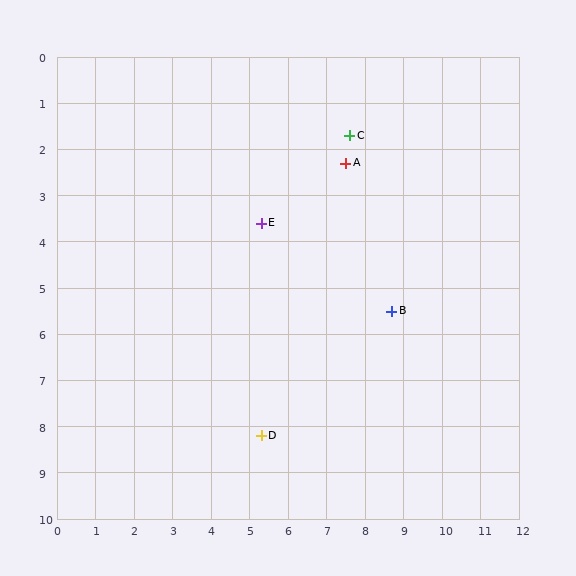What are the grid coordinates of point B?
Point B is at approximately (8.7, 5.5).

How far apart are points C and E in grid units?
Points C and E are about 3.0 grid units apart.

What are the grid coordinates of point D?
Point D is at approximately (5.3, 8.2).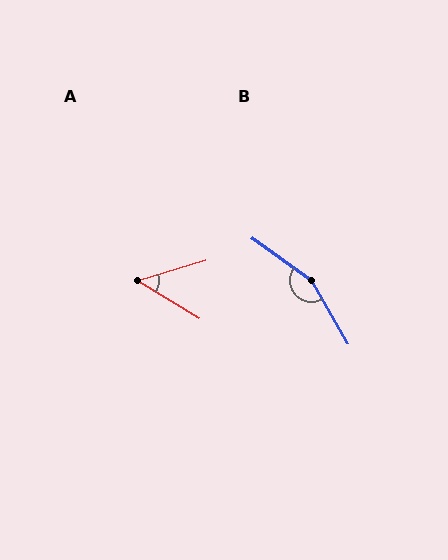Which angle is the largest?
B, at approximately 155 degrees.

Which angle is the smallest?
A, at approximately 48 degrees.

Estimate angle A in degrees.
Approximately 48 degrees.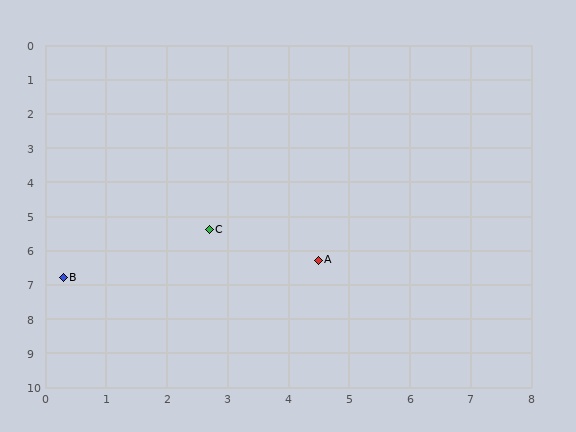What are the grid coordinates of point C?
Point C is at approximately (2.7, 5.4).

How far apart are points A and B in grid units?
Points A and B are about 4.2 grid units apart.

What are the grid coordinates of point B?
Point B is at approximately (0.3, 6.8).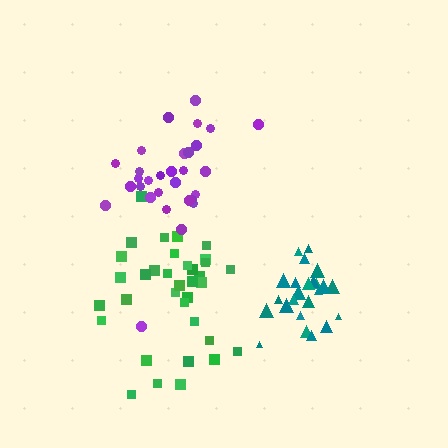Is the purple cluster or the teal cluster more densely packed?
Teal.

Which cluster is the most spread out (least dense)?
Green.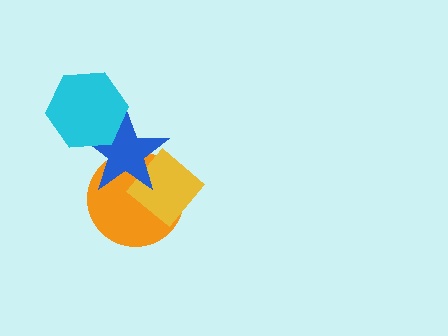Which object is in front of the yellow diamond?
The blue star is in front of the yellow diamond.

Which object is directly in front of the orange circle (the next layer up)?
The yellow diamond is directly in front of the orange circle.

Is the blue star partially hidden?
Yes, it is partially covered by another shape.